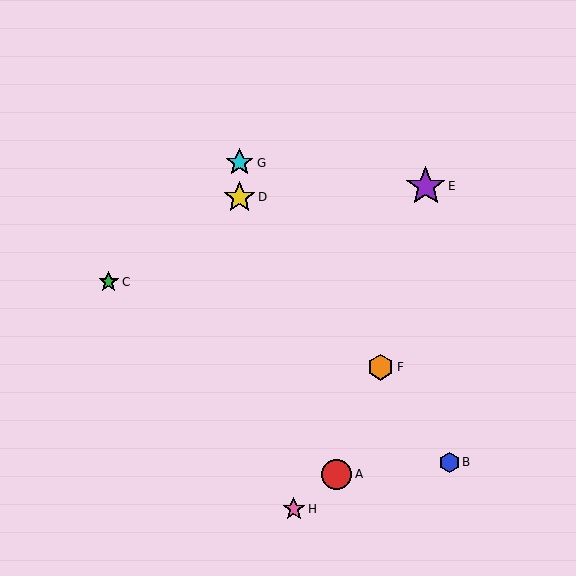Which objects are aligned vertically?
Objects D, G are aligned vertically.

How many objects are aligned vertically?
2 objects (D, G) are aligned vertically.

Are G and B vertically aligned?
No, G is at x≈240 and B is at x≈449.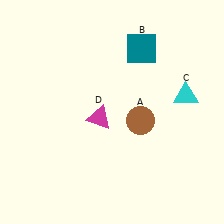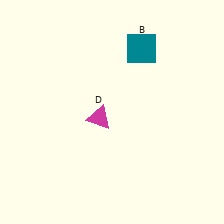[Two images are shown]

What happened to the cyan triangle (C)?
The cyan triangle (C) was removed in Image 2. It was in the top-right area of Image 1.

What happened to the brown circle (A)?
The brown circle (A) was removed in Image 2. It was in the bottom-right area of Image 1.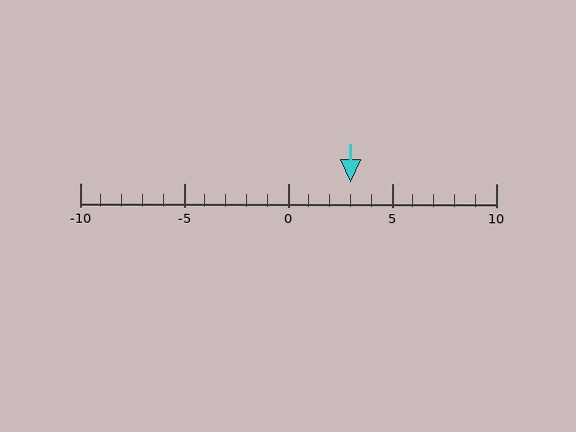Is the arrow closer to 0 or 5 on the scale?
The arrow is closer to 5.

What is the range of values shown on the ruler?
The ruler shows values from -10 to 10.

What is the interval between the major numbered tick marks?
The major tick marks are spaced 5 units apart.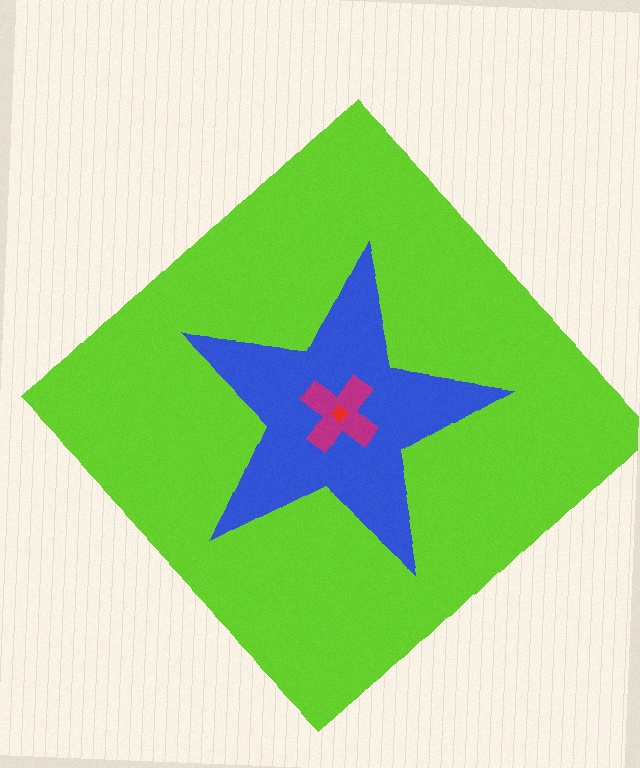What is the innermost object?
The red diamond.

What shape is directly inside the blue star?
The magenta cross.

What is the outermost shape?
The lime diamond.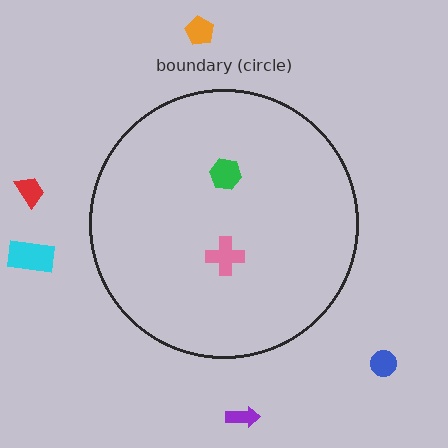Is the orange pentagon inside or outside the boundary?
Outside.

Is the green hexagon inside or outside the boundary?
Inside.